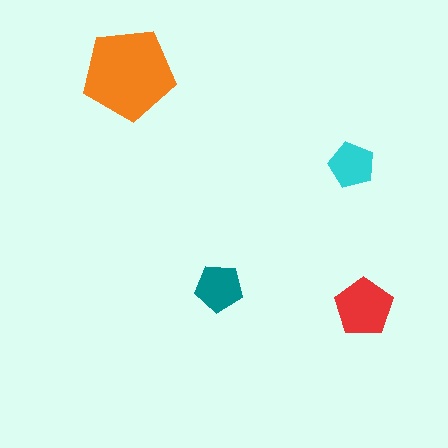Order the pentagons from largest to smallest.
the orange one, the red one, the teal one, the cyan one.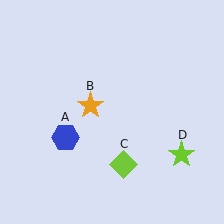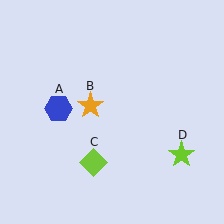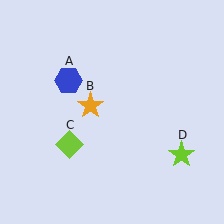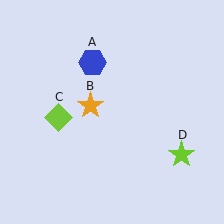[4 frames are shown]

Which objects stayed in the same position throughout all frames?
Orange star (object B) and lime star (object D) remained stationary.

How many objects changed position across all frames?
2 objects changed position: blue hexagon (object A), lime diamond (object C).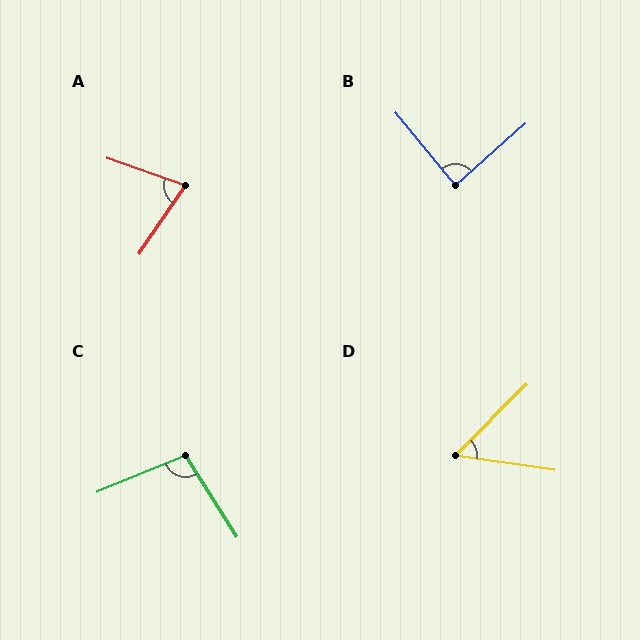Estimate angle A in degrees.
Approximately 75 degrees.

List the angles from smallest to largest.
D (53°), A (75°), B (88°), C (100°).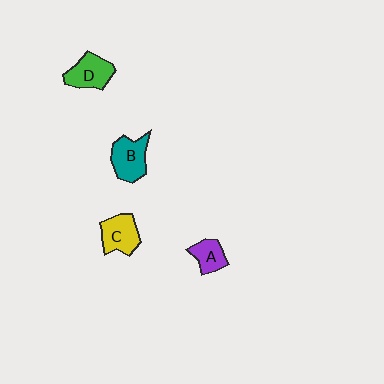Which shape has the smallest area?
Shape A (purple).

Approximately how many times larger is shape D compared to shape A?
Approximately 1.4 times.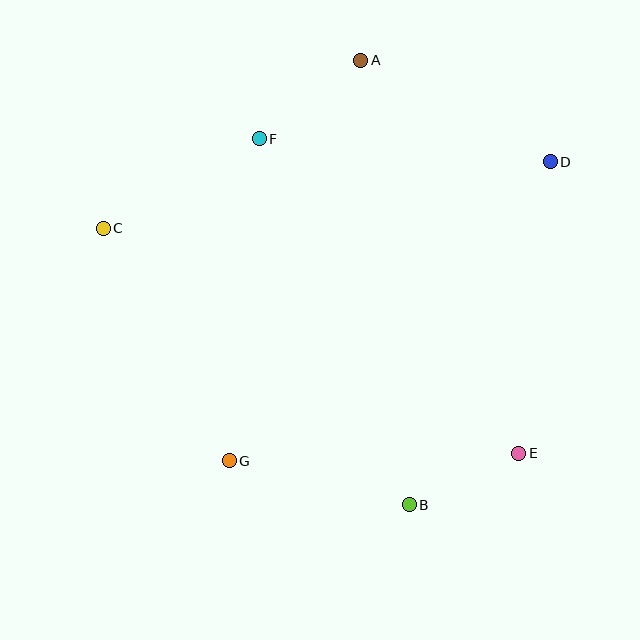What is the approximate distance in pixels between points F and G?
The distance between F and G is approximately 323 pixels.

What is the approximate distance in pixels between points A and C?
The distance between A and C is approximately 307 pixels.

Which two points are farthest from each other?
Points C and E are farthest from each other.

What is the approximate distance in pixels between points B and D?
The distance between B and D is approximately 371 pixels.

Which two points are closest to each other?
Points B and E are closest to each other.